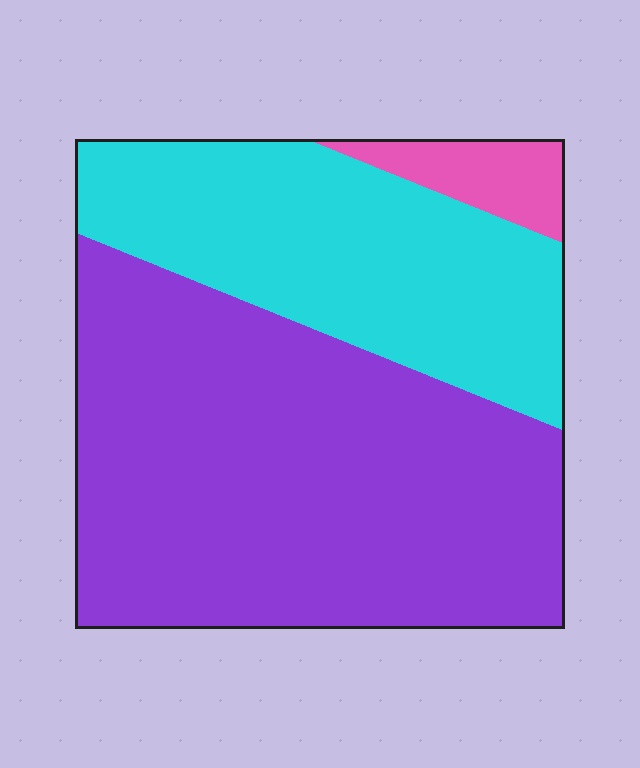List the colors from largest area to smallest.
From largest to smallest: purple, cyan, pink.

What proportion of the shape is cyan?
Cyan covers around 35% of the shape.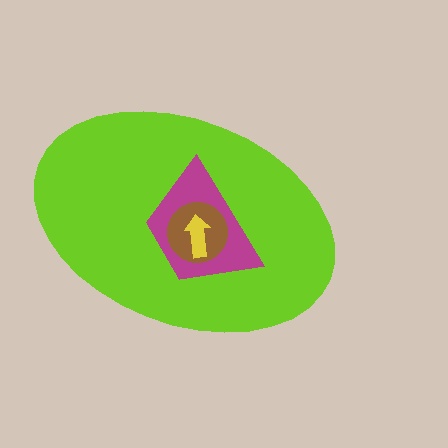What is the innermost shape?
The yellow arrow.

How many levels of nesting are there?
4.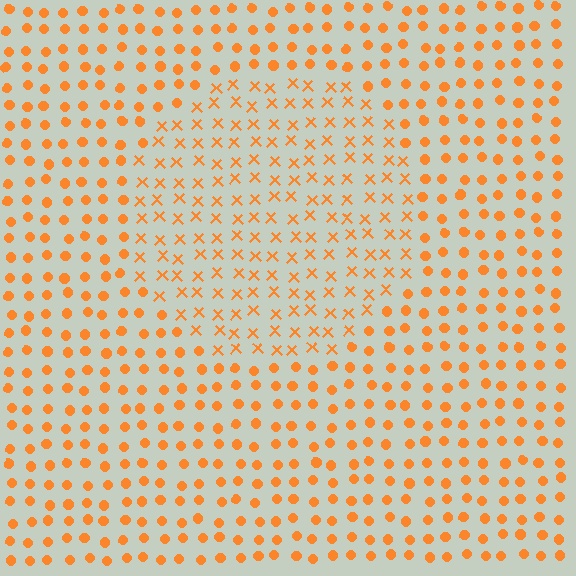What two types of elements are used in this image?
The image uses X marks inside the circle region and circles outside it.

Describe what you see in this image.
The image is filled with small orange elements arranged in a uniform grid. A circle-shaped region contains X marks, while the surrounding area contains circles. The boundary is defined purely by the change in element shape.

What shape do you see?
I see a circle.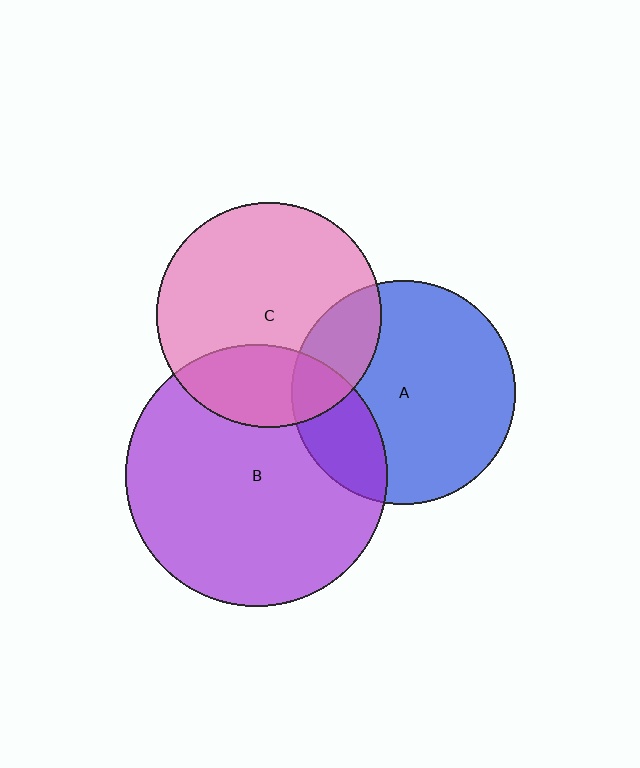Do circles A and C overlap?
Yes.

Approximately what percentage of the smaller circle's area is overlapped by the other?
Approximately 20%.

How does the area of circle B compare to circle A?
Approximately 1.4 times.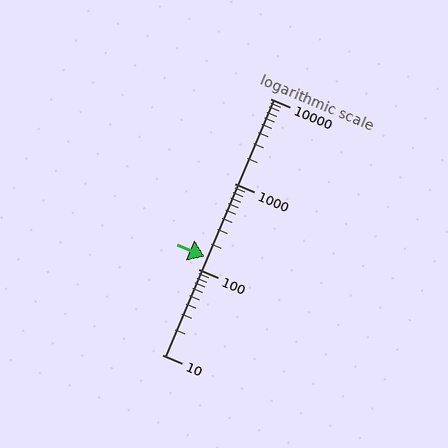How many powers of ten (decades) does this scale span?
The scale spans 3 decades, from 10 to 10000.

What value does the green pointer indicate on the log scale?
The pointer indicates approximately 140.